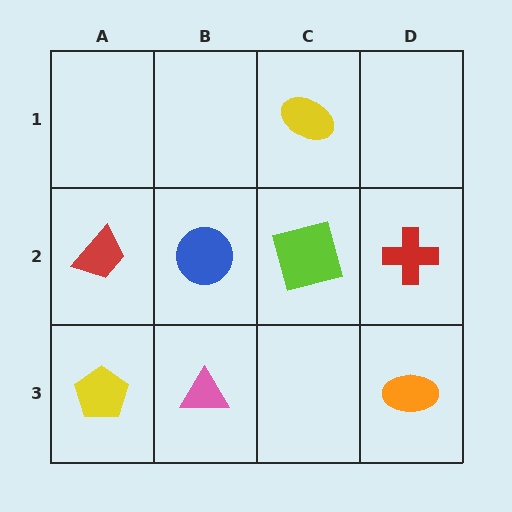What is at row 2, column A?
A red trapezoid.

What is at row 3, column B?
A pink triangle.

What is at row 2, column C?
A lime square.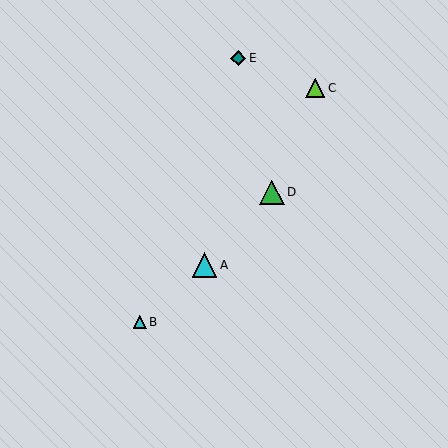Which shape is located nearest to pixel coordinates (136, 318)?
The cyan triangle (labeled B) at (140, 322) is nearest to that location.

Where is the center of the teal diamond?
The center of the teal diamond is at (238, 58).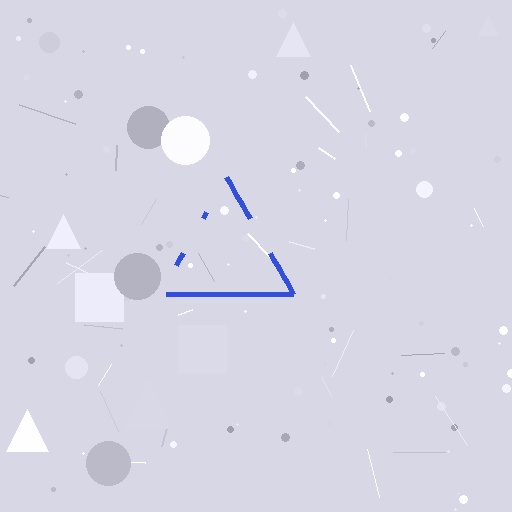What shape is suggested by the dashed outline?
The dashed outline suggests a triangle.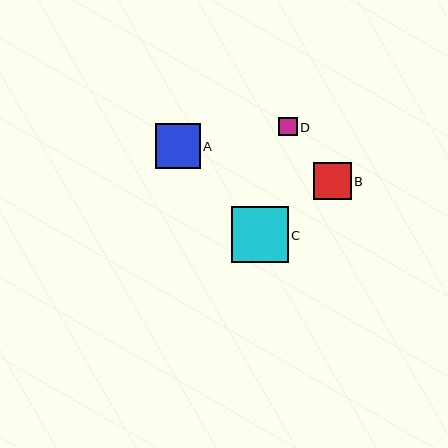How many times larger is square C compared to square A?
Square C is approximately 1.3 times the size of square A.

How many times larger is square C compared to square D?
Square C is approximately 3.0 times the size of square D.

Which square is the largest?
Square C is the largest with a size of approximately 56 pixels.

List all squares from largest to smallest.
From largest to smallest: C, A, B, D.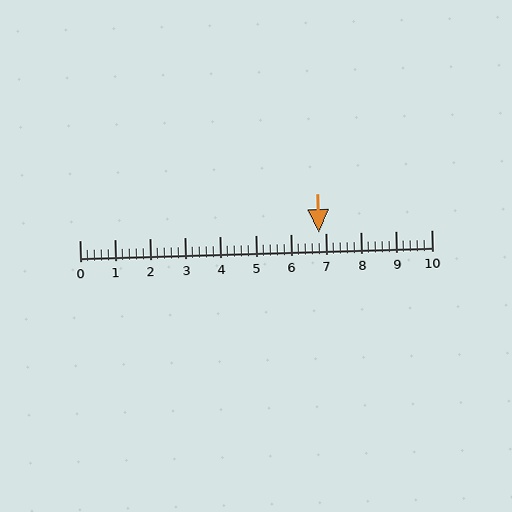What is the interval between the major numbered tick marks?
The major tick marks are spaced 1 units apart.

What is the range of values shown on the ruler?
The ruler shows values from 0 to 10.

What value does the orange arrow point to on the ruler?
The orange arrow points to approximately 6.8.